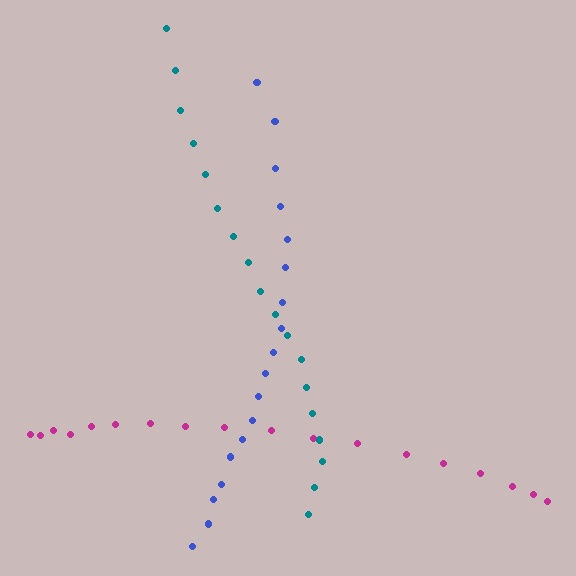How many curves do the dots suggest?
There are 3 distinct paths.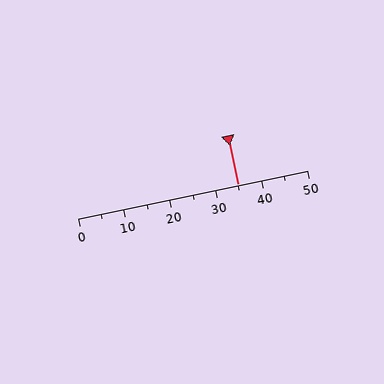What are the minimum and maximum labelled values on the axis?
The axis runs from 0 to 50.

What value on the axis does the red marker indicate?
The marker indicates approximately 35.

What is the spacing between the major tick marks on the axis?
The major ticks are spaced 10 apart.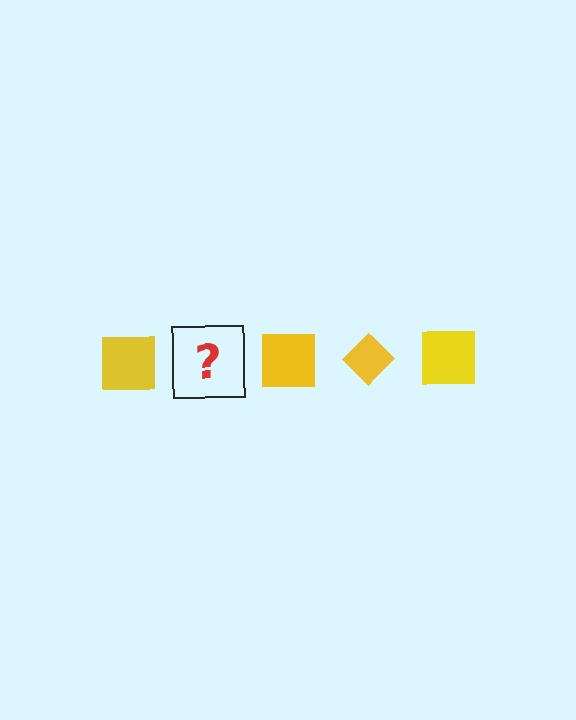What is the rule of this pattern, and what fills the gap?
The rule is that the pattern cycles through square, diamond shapes in yellow. The gap should be filled with a yellow diamond.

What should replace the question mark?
The question mark should be replaced with a yellow diamond.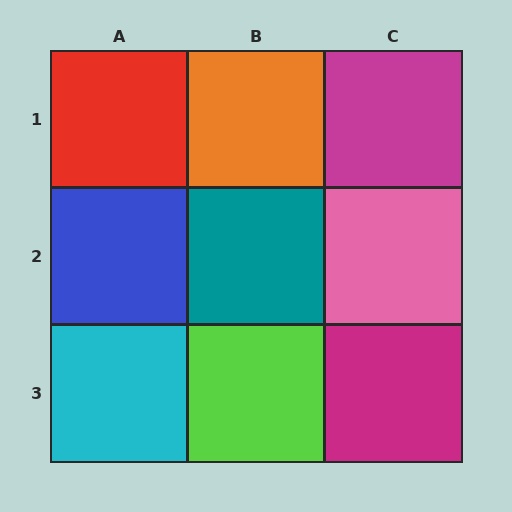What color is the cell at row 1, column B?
Orange.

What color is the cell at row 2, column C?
Pink.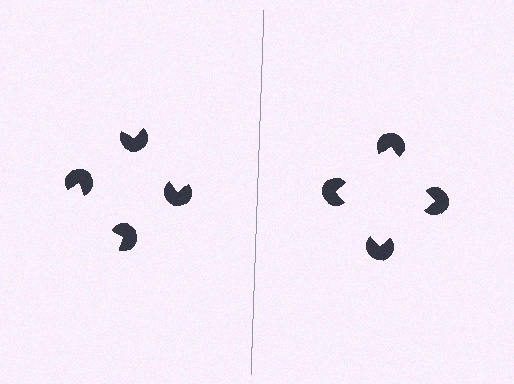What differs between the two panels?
The pac-man discs are positioned identically on both sides; only the wedge orientations differ. On the right they align to a square; on the left they are misaligned.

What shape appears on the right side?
An illusory square.